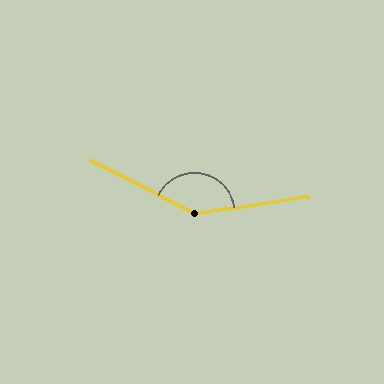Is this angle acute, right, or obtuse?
It is obtuse.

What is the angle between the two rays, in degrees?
Approximately 144 degrees.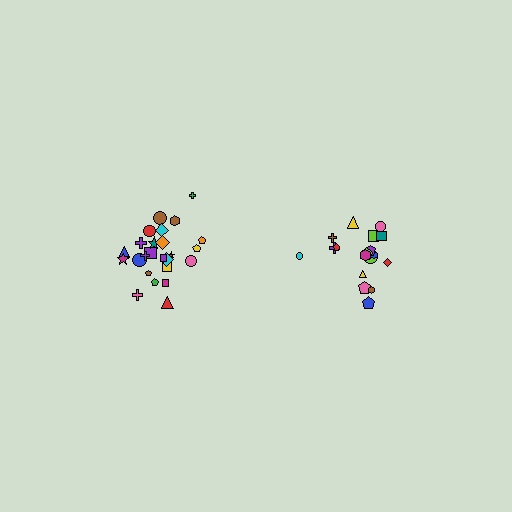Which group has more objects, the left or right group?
The left group.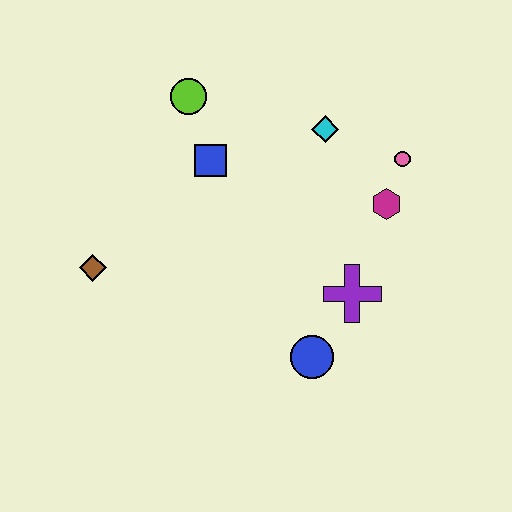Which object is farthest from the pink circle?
The brown diamond is farthest from the pink circle.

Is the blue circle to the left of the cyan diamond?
Yes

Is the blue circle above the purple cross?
No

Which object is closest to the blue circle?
The purple cross is closest to the blue circle.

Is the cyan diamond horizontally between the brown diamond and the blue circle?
No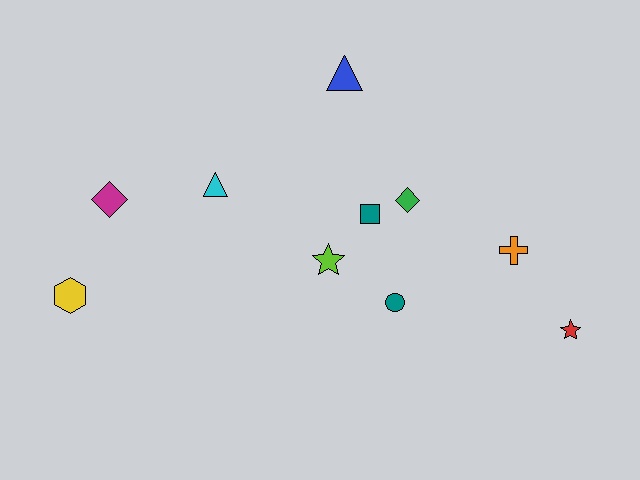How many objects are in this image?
There are 10 objects.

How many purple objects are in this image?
There are no purple objects.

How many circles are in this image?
There is 1 circle.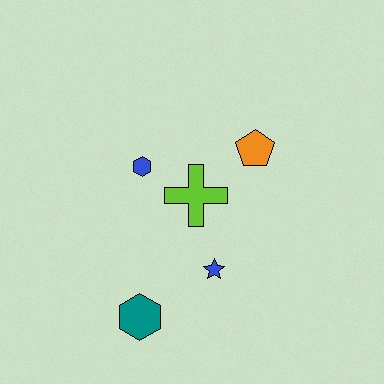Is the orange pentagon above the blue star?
Yes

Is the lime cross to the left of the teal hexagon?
No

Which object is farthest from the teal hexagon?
The orange pentagon is farthest from the teal hexagon.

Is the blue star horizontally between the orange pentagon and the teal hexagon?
Yes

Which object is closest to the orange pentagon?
The lime cross is closest to the orange pentagon.